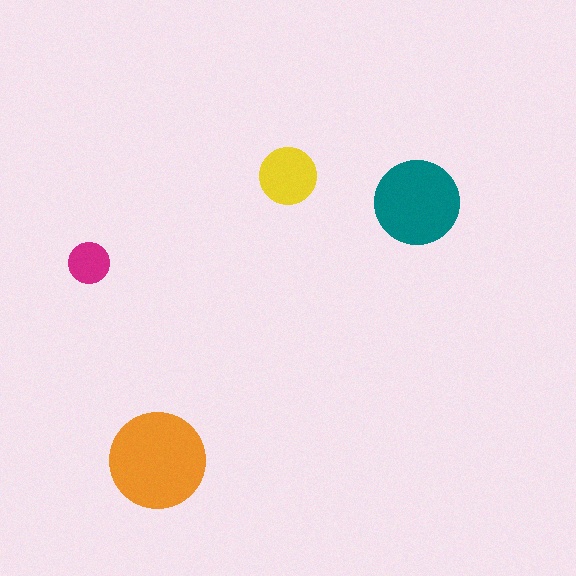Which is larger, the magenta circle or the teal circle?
The teal one.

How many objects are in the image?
There are 4 objects in the image.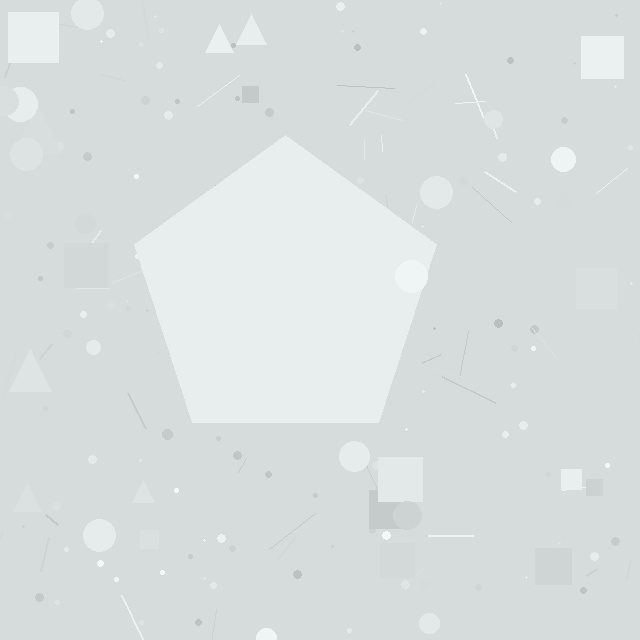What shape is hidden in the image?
A pentagon is hidden in the image.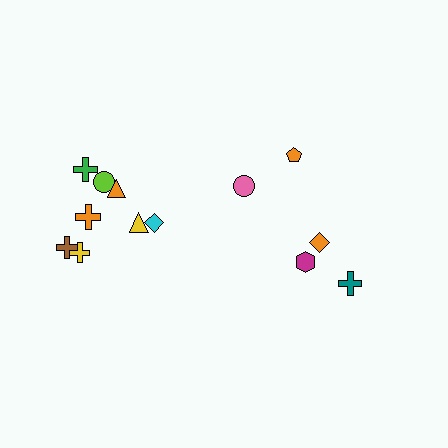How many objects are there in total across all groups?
There are 13 objects.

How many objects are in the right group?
There are 5 objects.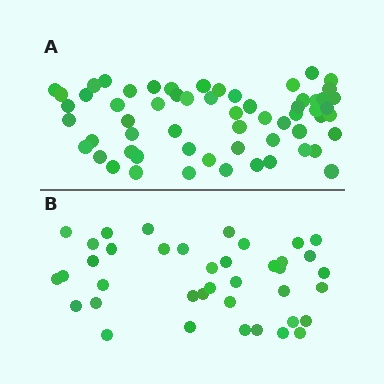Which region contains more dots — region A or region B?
Region A (the top region) has more dots.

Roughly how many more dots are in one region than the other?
Region A has approximately 20 more dots than region B.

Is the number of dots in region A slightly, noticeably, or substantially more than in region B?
Region A has substantially more. The ratio is roughly 1.5 to 1.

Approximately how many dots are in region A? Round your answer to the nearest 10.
About 60 dots.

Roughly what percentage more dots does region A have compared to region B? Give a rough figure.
About 55% more.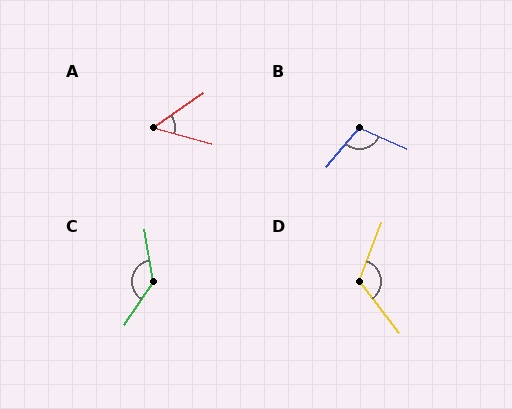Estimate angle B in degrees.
Approximately 105 degrees.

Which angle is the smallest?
A, at approximately 49 degrees.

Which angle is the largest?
C, at approximately 136 degrees.